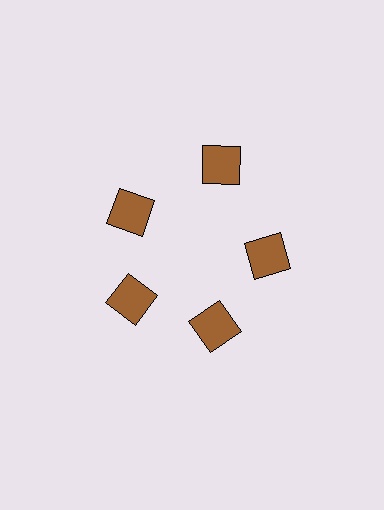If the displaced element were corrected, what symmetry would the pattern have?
It would have 5-fold rotational symmetry — the pattern would map onto itself every 72 degrees.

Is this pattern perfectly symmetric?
No. The 5 brown squares are arranged in a ring, but one element near the 1 o'clock position is pushed outward from the center, breaking the 5-fold rotational symmetry.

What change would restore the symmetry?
The symmetry would be restored by moving it inward, back onto the ring so that all 5 squares sit at equal angles and equal distance from the center.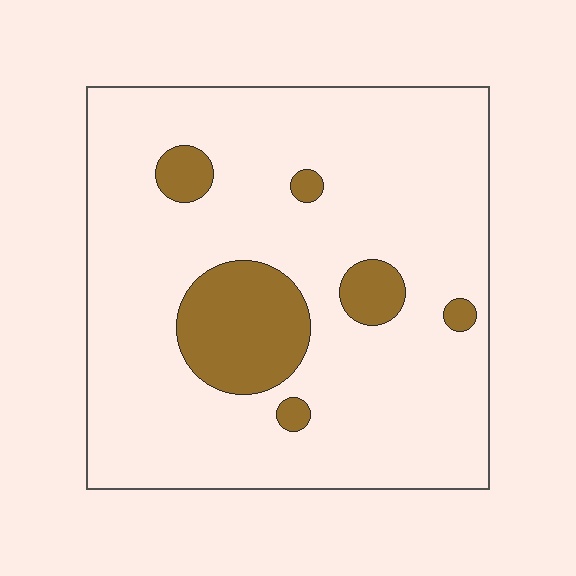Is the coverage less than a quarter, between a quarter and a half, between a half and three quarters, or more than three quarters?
Less than a quarter.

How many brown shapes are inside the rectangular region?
6.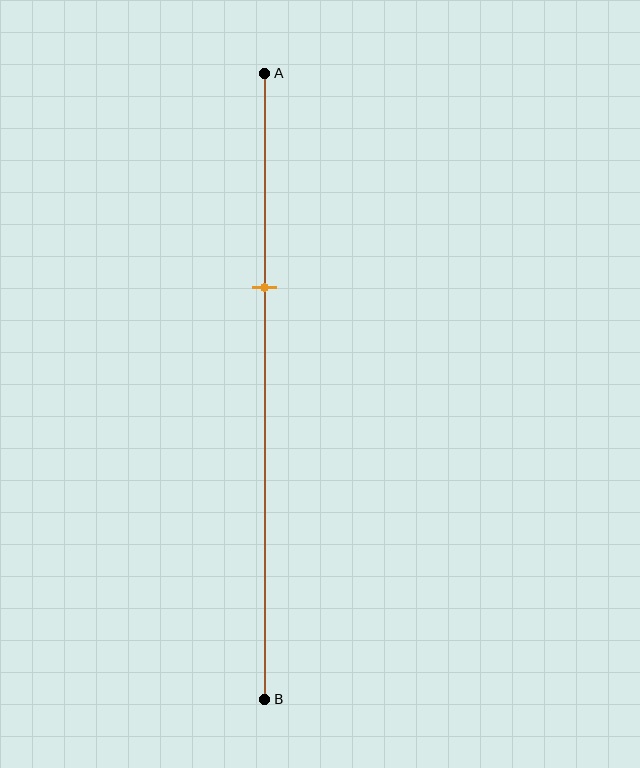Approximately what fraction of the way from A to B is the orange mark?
The orange mark is approximately 35% of the way from A to B.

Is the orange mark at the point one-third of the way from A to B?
Yes, the mark is approximately at the one-third point.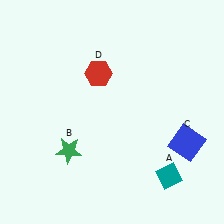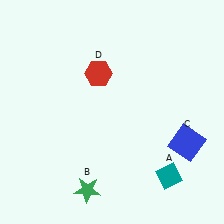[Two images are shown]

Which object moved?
The green star (B) moved down.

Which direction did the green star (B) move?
The green star (B) moved down.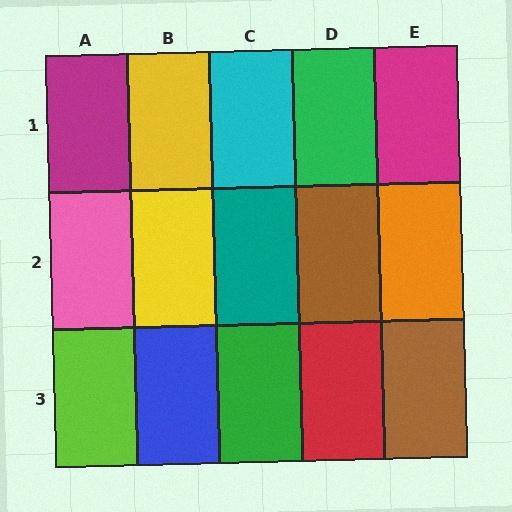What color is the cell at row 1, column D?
Green.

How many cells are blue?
1 cell is blue.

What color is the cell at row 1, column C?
Cyan.